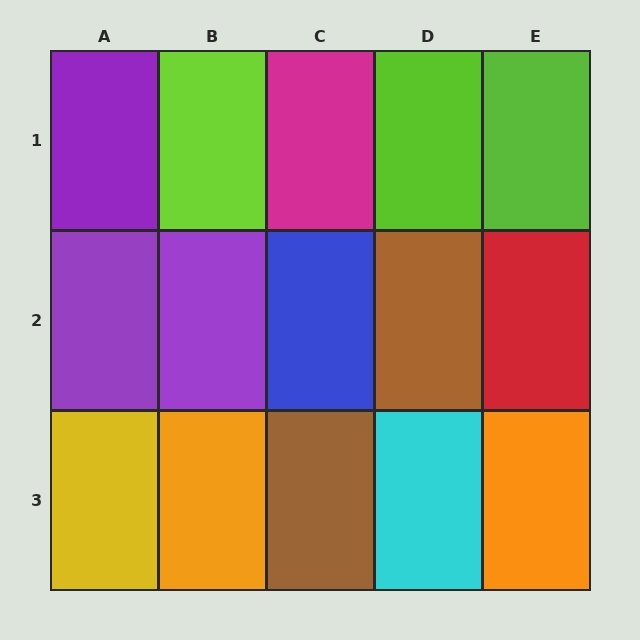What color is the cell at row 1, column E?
Lime.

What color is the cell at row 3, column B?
Orange.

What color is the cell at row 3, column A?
Yellow.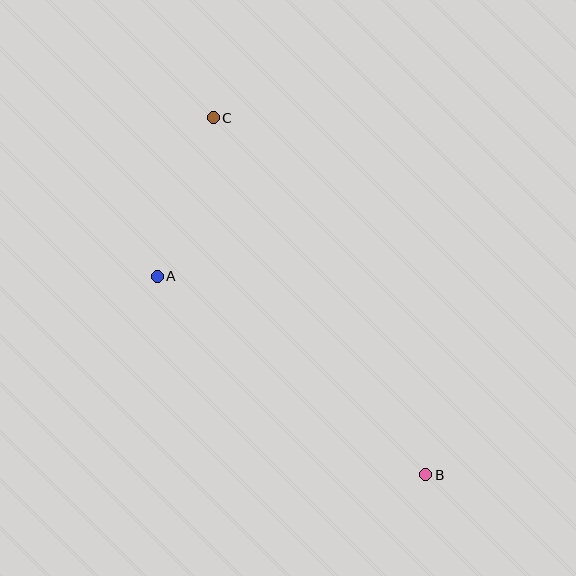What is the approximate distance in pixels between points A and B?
The distance between A and B is approximately 334 pixels.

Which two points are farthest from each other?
Points B and C are farthest from each other.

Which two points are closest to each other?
Points A and C are closest to each other.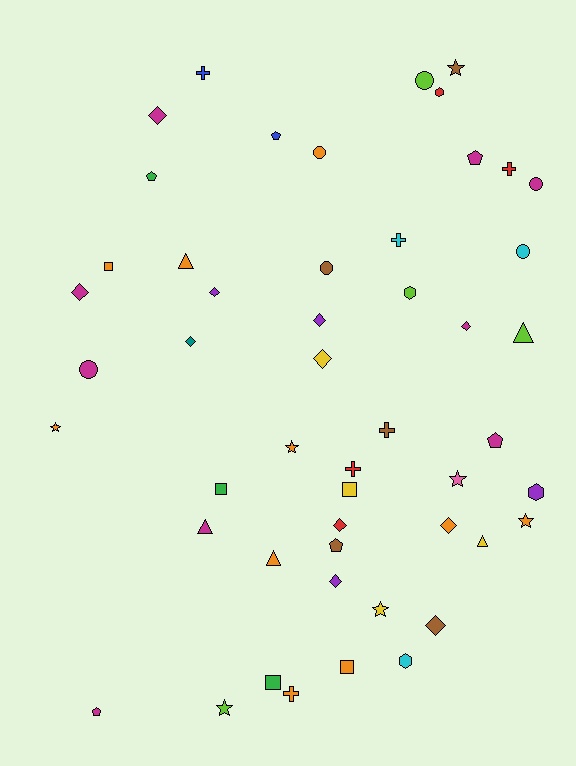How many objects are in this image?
There are 50 objects.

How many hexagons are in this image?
There are 4 hexagons.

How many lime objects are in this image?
There are 4 lime objects.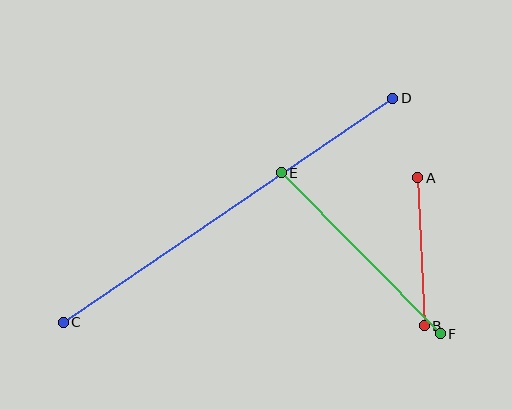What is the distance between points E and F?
The distance is approximately 226 pixels.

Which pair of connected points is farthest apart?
Points C and D are farthest apart.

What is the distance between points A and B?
The distance is approximately 148 pixels.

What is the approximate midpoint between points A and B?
The midpoint is at approximately (421, 252) pixels.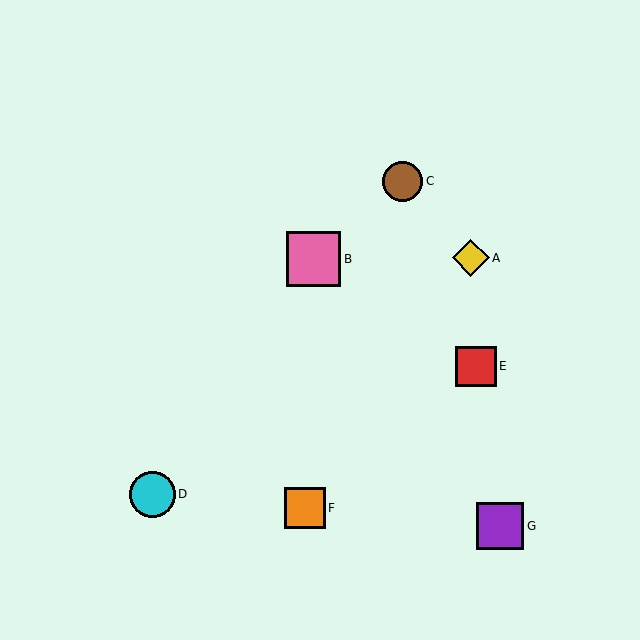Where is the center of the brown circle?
The center of the brown circle is at (403, 181).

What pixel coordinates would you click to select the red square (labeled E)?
Click at (476, 366) to select the red square E.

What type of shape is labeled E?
Shape E is a red square.